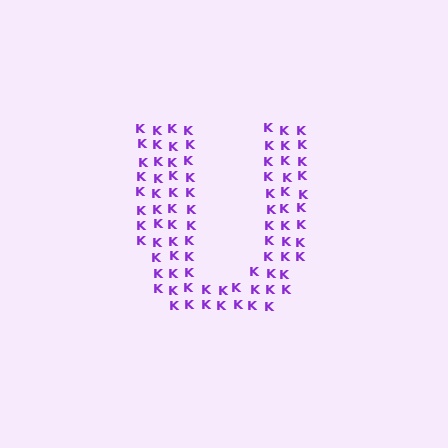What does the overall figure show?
The overall figure shows the letter U.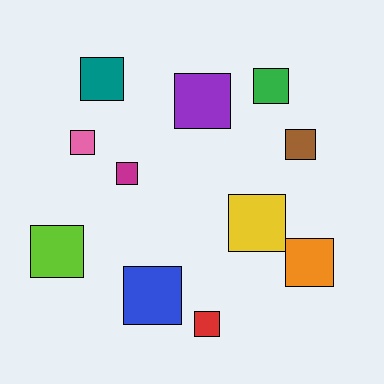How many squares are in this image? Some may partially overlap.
There are 11 squares.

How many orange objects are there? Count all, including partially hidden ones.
There is 1 orange object.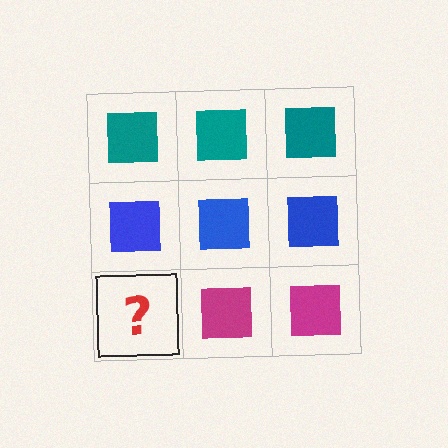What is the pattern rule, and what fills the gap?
The rule is that each row has a consistent color. The gap should be filled with a magenta square.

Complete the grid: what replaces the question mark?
The question mark should be replaced with a magenta square.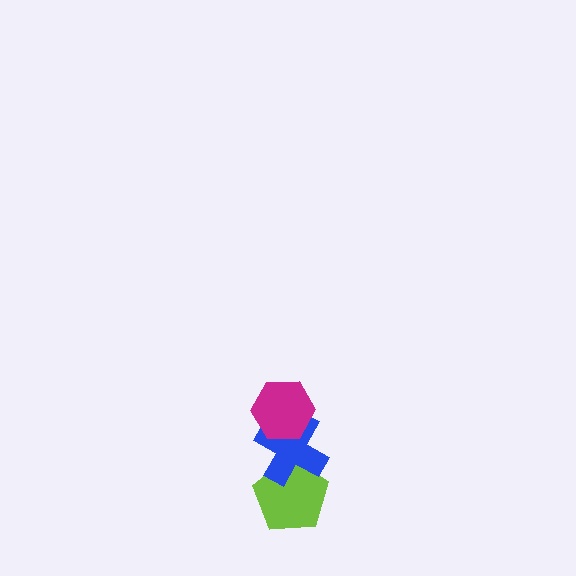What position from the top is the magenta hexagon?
The magenta hexagon is 1st from the top.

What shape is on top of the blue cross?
The magenta hexagon is on top of the blue cross.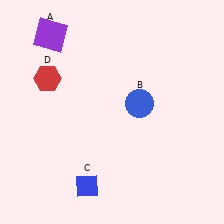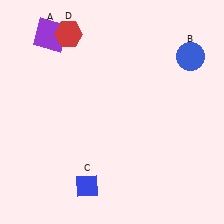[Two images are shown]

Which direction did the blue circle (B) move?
The blue circle (B) moved right.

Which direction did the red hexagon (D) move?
The red hexagon (D) moved up.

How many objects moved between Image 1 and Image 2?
2 objects moved between the two images.